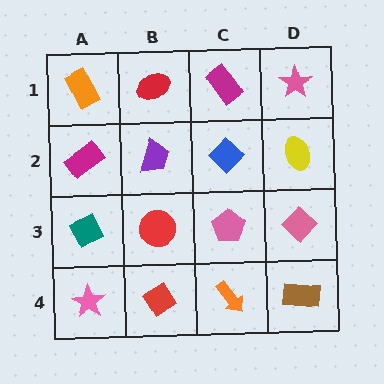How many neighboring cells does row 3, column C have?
4.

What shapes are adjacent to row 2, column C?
A magenta rectangle (row 1, column C), a pink pentagon (row 3, column C), a purple trapezoid (row 2, column B), a yellow ellipse (row 2, column D).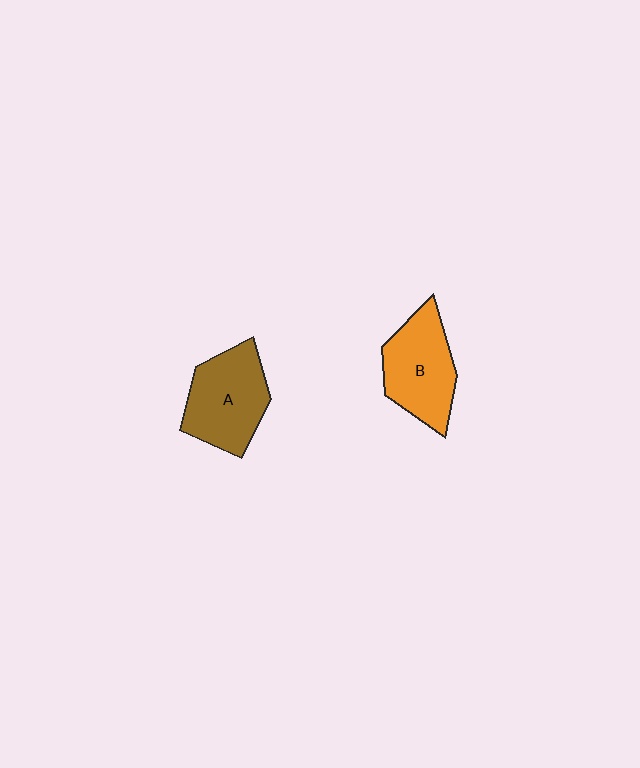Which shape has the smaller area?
Shape B (orange).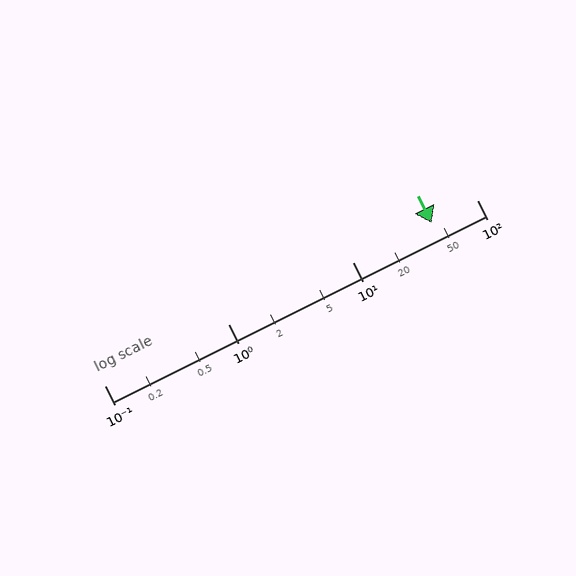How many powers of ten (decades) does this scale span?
The scale spans 3 decades, from 0.1 to 100.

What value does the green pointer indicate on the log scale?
The pointer indicates approximately 43.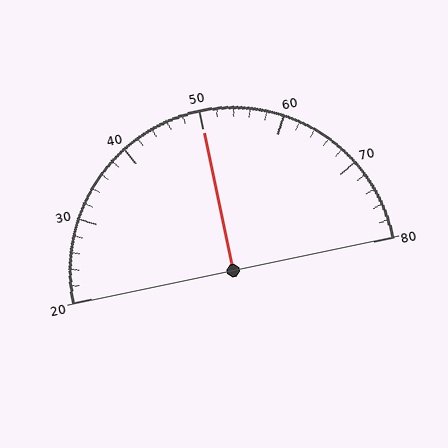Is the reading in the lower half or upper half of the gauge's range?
The reading is in the upper half of the range (20 to 80).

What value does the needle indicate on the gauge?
The needle indicates approximately 50.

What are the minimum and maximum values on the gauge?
The gauge ranges from 20 to 80.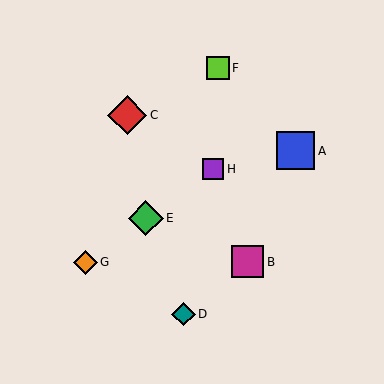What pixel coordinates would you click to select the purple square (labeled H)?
Click at (213, 169) to select the purple square H.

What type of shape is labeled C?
Shape C is a red diamond.